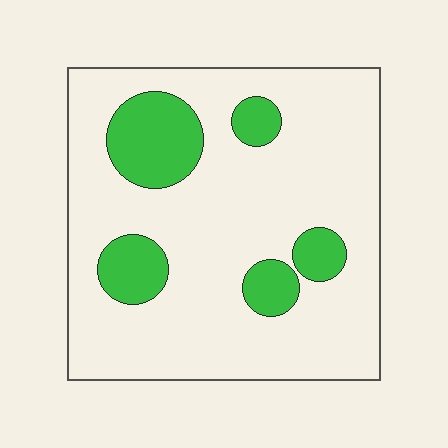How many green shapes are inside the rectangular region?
5.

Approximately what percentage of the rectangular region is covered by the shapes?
Approximately 20%.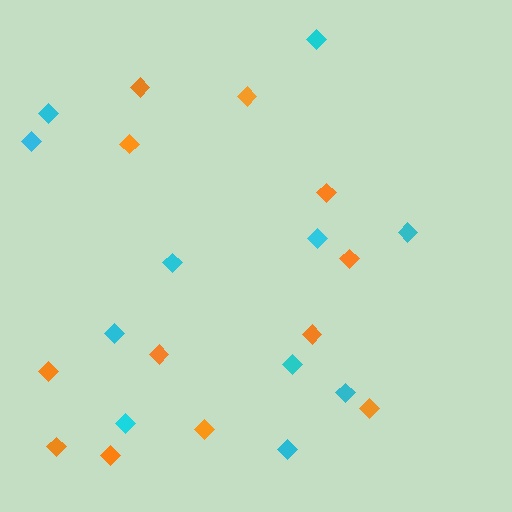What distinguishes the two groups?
There are 2 groups: one group of orange diamonds (12) and one group of cyan diamonds (11).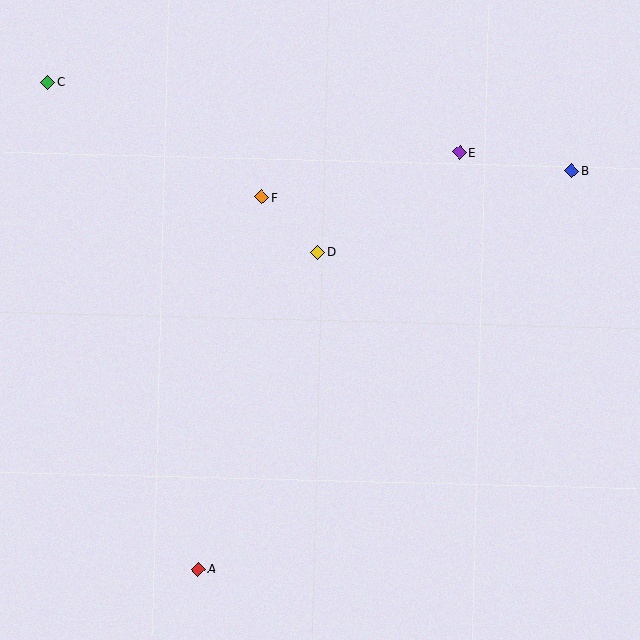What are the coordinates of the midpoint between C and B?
The midpoint between C and B is at (310, 126).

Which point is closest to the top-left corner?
Point C is closest to the top-left corner.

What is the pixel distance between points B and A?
The distance between B and A is 546 pixels.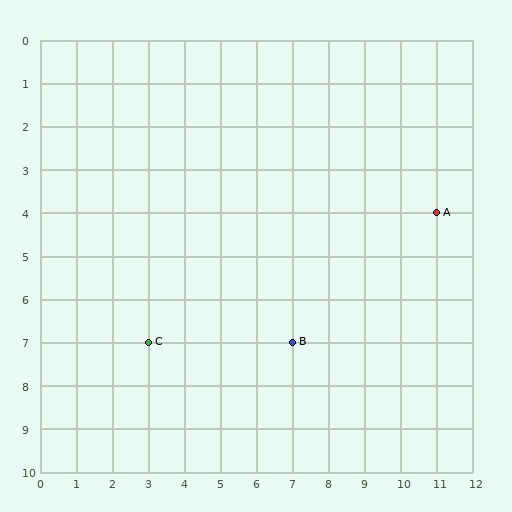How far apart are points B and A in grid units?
Points B and A are 4 columns and 3 rows apart (about 5.0 grid units diagonally).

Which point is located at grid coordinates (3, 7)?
Point C is at (3, 7).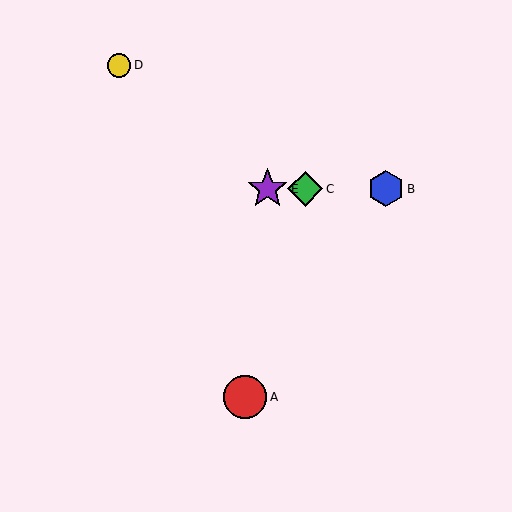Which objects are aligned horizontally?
Objects B, C, E are aligned horizontally.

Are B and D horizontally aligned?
No, B is at y≈189 and D is at y≈65.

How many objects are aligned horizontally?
3 objects (B, C, E) are aligned horizontally.